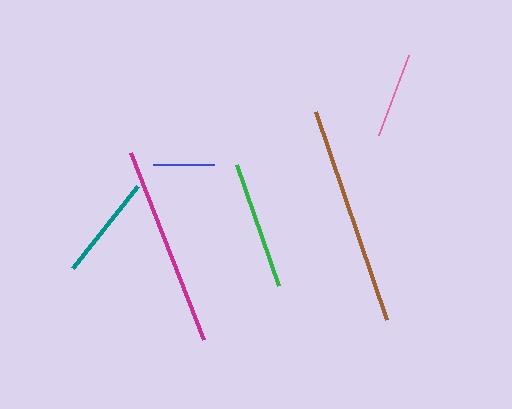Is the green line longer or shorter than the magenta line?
The magenta line is longer than the green line.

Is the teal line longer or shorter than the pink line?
The teal line is longer than the pink line.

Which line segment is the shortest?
The blue line is the shortest at approximately 61 pixels.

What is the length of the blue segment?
The blue segment is approximately 61 pixels long.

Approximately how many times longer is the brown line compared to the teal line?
The brown line is approximately 2.1 times the length of the teal line.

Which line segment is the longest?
The brown line is the longest at approximately 220 pixels.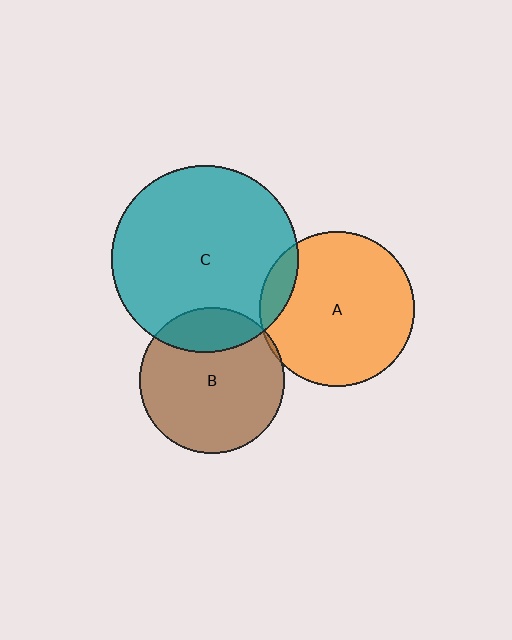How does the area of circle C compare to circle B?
Approximately 1.6 times.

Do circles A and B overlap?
Yes.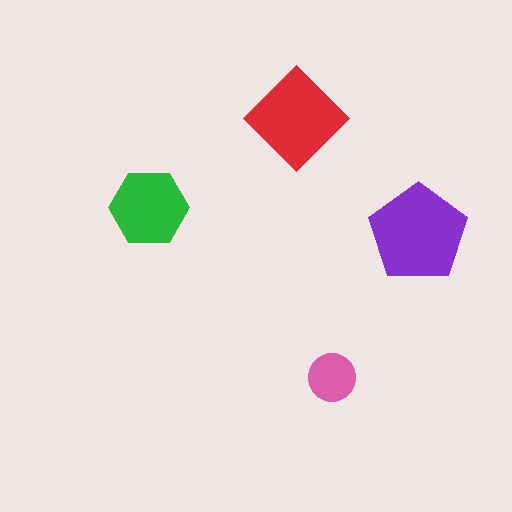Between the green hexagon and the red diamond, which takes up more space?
The red diamond.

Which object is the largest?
The purple pentagon.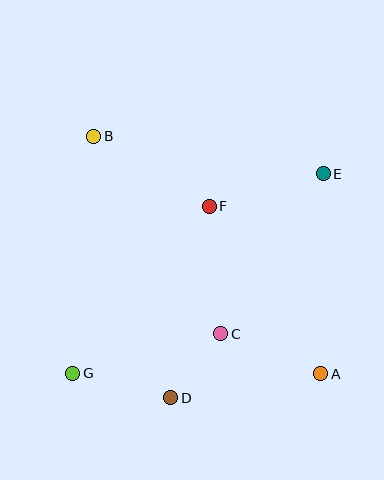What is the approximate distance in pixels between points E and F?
The distance between E and F is approximately 119 pixels.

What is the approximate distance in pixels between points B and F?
The distance between B and F is approximately 135 pixels.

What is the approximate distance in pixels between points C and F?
The distance between C and F is approximately 128 pixels.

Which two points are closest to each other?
Points C and D are closest to each other.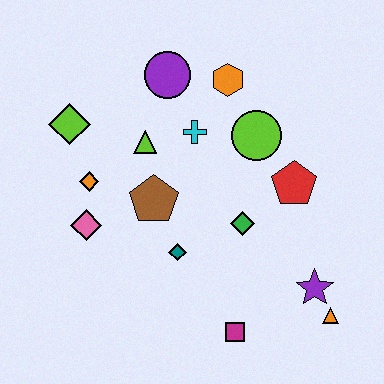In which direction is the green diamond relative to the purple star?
The green diamond is to the left of the purple star.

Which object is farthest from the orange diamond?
The orange triangle is farthest from the orange diamond.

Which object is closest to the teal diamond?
The brown pentagon is closest to the teal diamond.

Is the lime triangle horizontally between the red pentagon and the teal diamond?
No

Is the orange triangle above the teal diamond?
No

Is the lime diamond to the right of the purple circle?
No